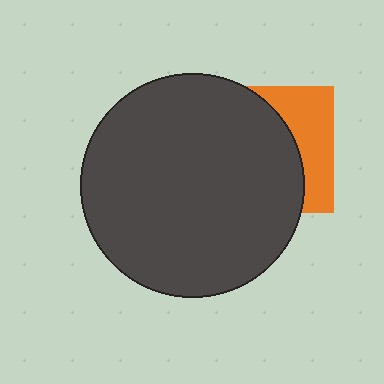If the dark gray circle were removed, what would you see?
You would see the complete orange square.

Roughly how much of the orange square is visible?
A small part of it is visible (roughly 34%).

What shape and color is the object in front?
The object in front is a dark gray circle.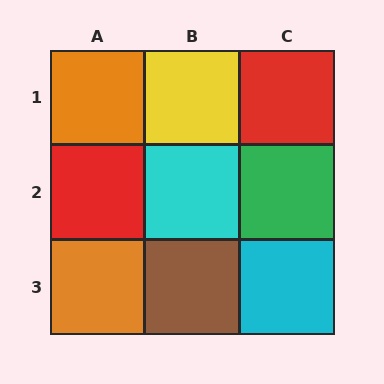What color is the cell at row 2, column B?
Cyan.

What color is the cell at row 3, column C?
Cyan.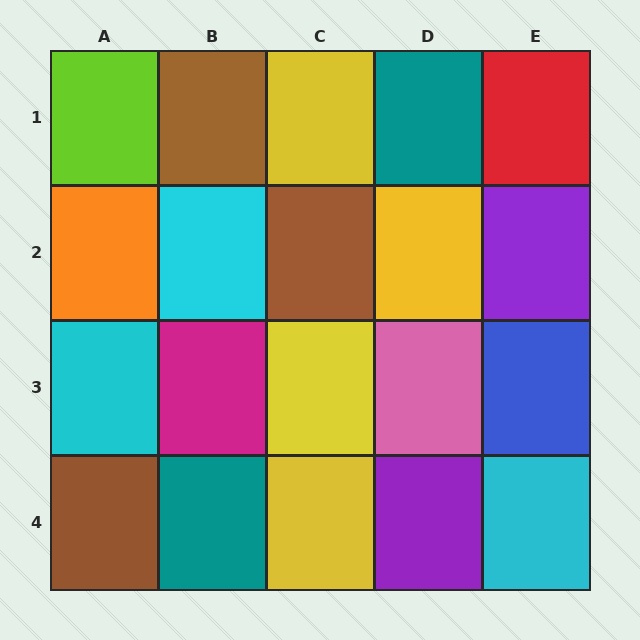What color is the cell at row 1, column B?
Brown.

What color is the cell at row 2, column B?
Cyan.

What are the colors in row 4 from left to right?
Brown, teal, yellow, purple, cyan.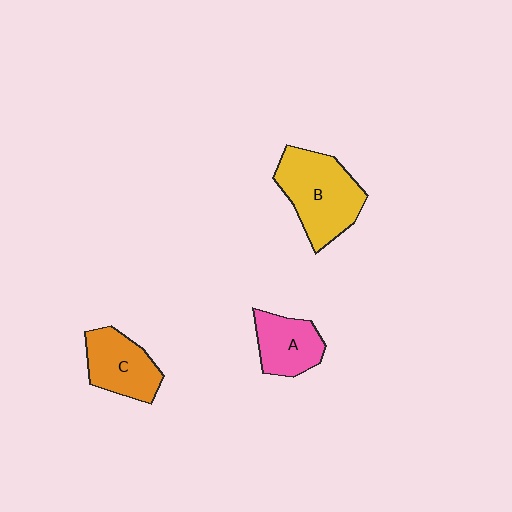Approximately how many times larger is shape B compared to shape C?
Approximately 1.4 times.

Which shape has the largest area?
Shape B (yellow).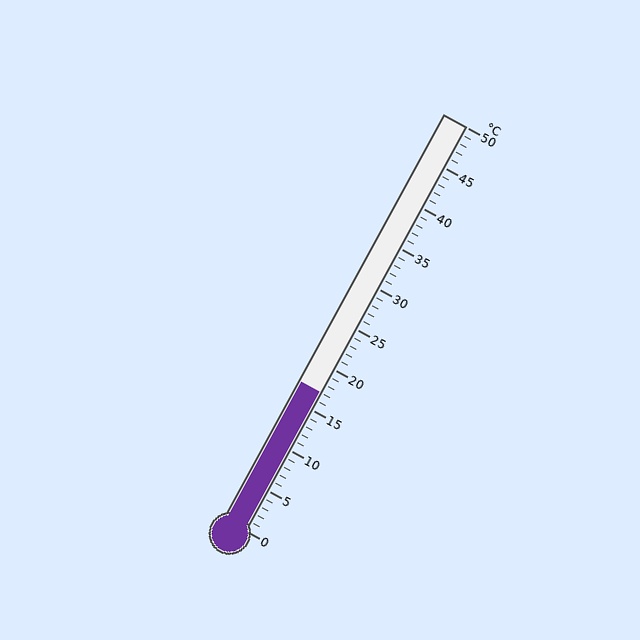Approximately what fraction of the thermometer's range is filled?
The thermometer is filled to approximately 35% of its range.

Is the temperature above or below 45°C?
The temperature is below 45°C.